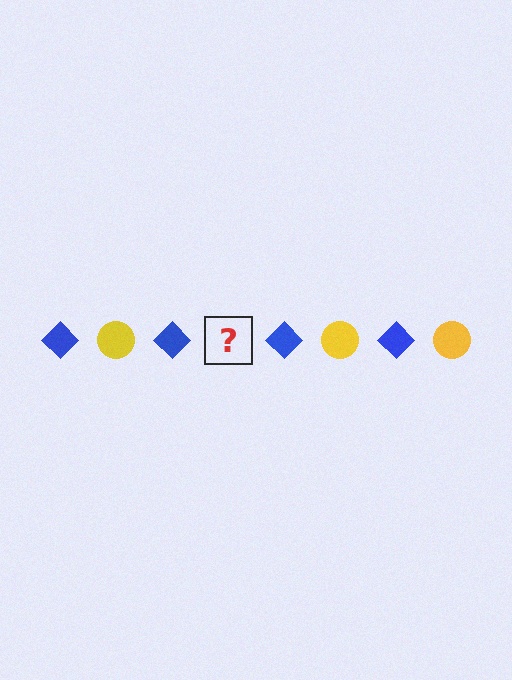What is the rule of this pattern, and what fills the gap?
The rule is that the pattern alternates between blue diamond and yellow circle. The gap should be filled with a yellow circle.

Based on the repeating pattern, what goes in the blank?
The blank should be a yellow circle.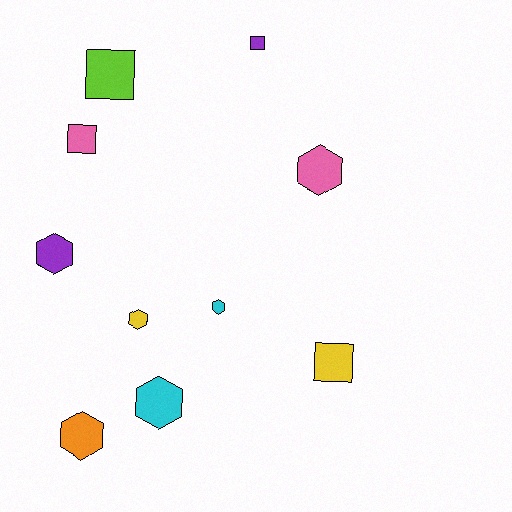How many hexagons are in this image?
There are 6 hexagons.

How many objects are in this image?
There are 10 objects.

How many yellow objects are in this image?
There are 2 yellow objects.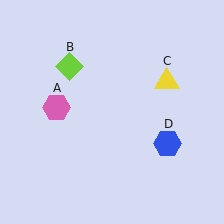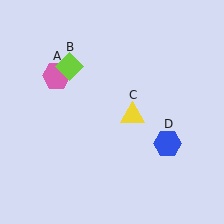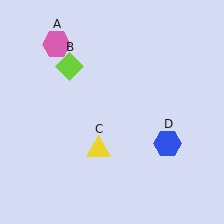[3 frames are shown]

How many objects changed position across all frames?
2 objects changed position: pink hexagon (object A), yellow triangle (object C).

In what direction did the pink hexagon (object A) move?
The pink hexagon (object A) moved up.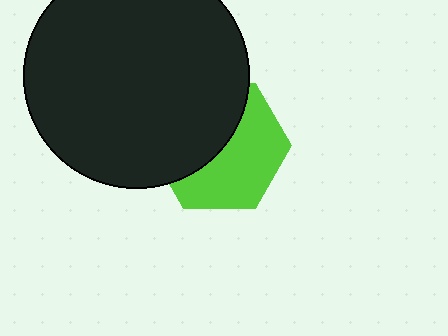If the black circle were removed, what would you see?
You would see the complete lime hexagon.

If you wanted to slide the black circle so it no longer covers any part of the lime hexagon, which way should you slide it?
Slide it toward the upper-left — that is the most direct way to separate the two shapes.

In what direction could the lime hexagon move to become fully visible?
The lime hexagon could move toward the lower-right. That would shift it out from behind the black circle entirely.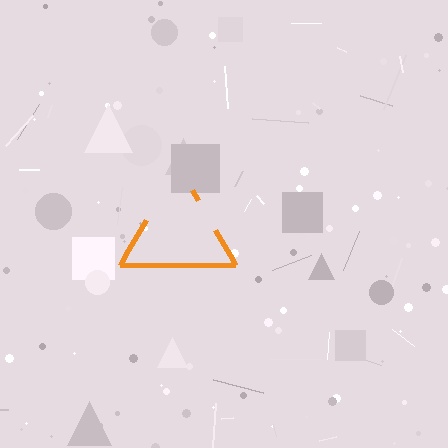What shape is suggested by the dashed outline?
The dashed outline suggests a triangle.